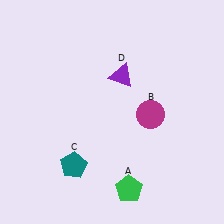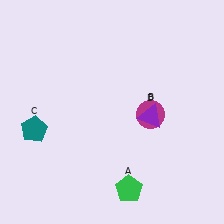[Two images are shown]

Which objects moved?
The objects that moved are: the teal pentagon (C), the purple triangle (D).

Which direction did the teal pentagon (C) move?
The teal pentagon (C) moved left.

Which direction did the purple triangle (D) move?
The purple triangle (D) moved down.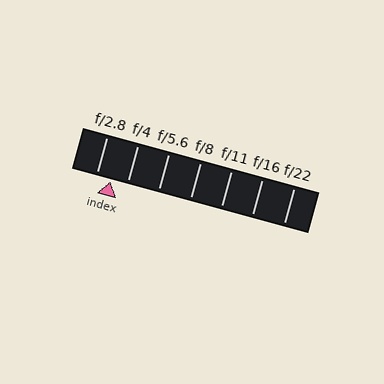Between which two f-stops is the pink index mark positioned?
The index mark is between f/2.8 and f/4.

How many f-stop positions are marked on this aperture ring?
There are 7 f-stop positions marked.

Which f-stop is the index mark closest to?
The index mark is closest to f/2.8.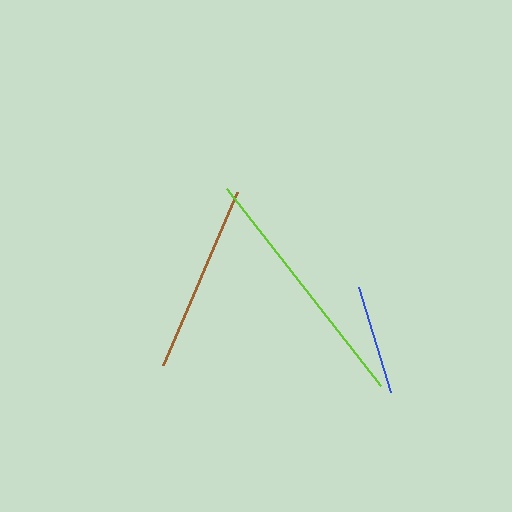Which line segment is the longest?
The lime line is the longest at approximately 250 pixels.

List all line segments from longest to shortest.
From longest to shortest: lime, brown, blue.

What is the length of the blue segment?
The blue segment is approximately 110 pixels long.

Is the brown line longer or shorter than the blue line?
The brown line is longer than the blue line.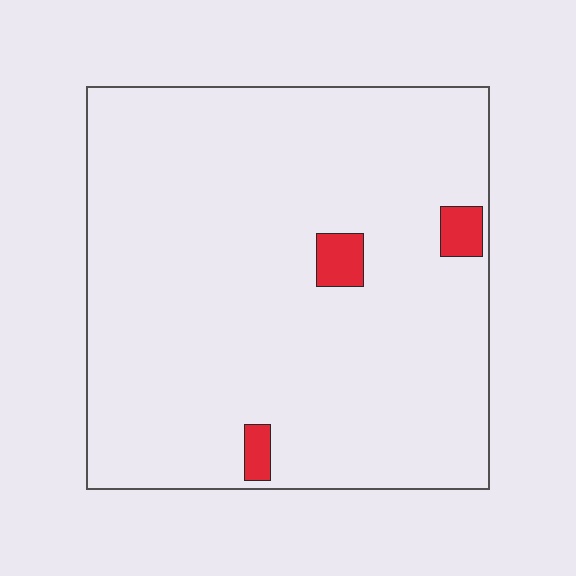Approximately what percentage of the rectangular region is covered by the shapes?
Approximately 5%.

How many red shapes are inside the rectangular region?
3.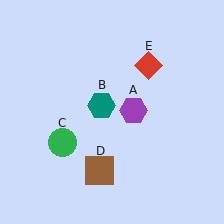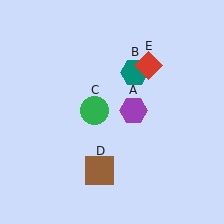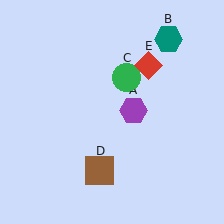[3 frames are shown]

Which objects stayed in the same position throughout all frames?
Purple hexagon (object A) and brown square (object D) and red diamond (object E) remained stationary.